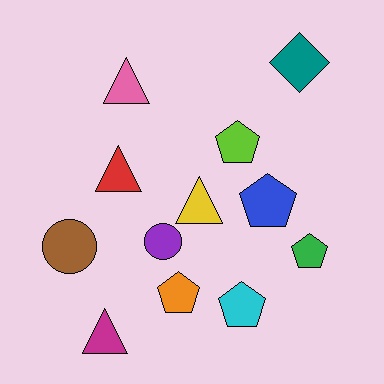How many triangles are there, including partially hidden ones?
There are 4 triangles.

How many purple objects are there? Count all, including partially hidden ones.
There is 1 purple object.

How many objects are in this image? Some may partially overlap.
There are 12 objects.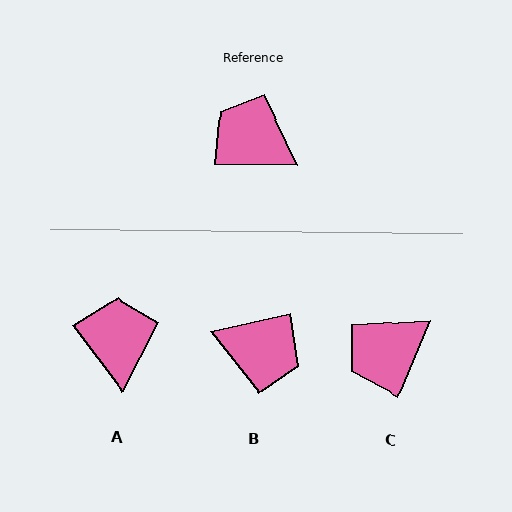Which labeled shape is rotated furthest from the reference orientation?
B, about 167 degrees away.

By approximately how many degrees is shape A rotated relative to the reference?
Approximately 53 degrees clockwise.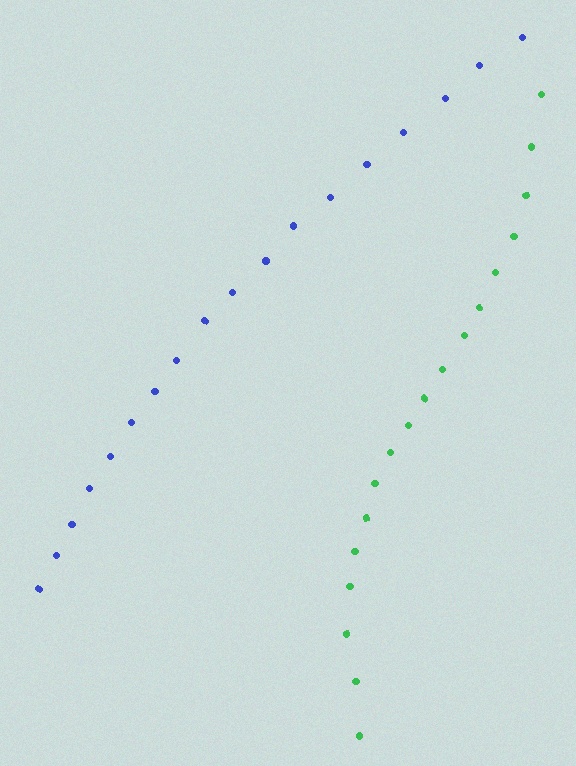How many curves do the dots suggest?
There are 2 distinct paths.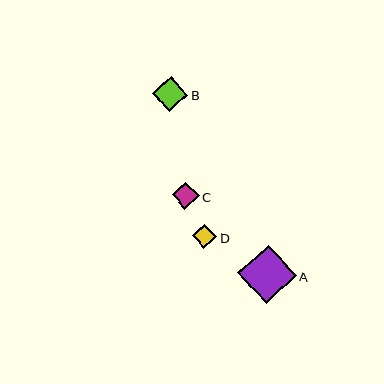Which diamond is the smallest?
Diamond D is the smallest with a size of approximately 24 pixels.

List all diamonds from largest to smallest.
From largest to smallest: A, B, C, D.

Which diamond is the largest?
Diamond A is the largest with a size of approximately 59 pixels.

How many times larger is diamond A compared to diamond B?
Diamond A is approximately 1.7 times the size of diamond B.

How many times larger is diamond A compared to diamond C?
Diamond A is approximately 2.2 times the size of diamond C.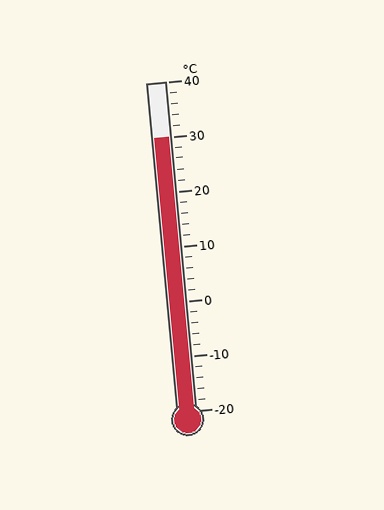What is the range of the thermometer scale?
The thermometer scale ranges from -20°C to 40°C.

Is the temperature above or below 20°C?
The temperature is above 20°C.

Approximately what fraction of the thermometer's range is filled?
The thermometer is filled to approximately 85% of its range.